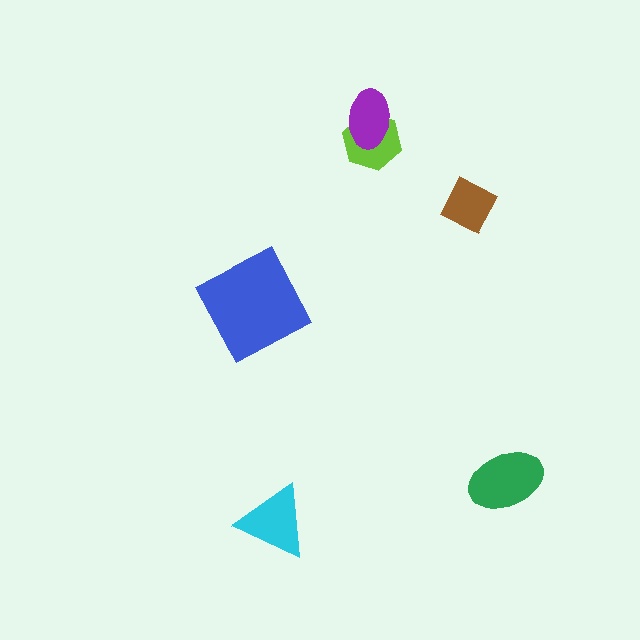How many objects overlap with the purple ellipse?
1 object overlaps with the purple ellipse.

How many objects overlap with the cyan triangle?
0 objects overlap with the cyan triangle.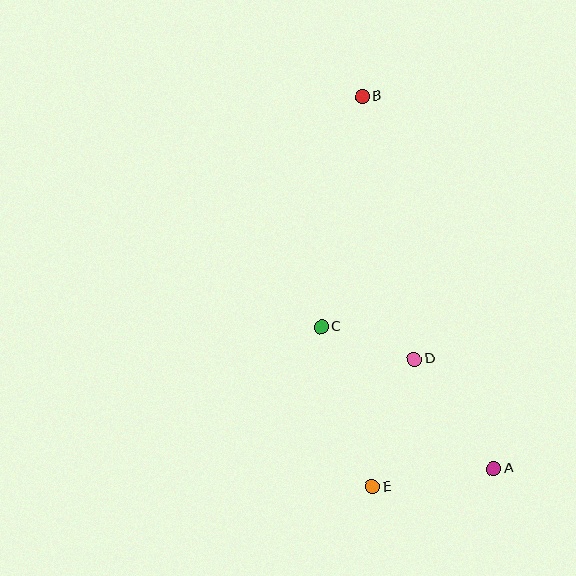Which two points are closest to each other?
Points C and D are closest to each other.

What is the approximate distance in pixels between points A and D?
The distance between A and D is approximately 135 pixels.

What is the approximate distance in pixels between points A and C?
The distance between A and C is approximately 223 pixels.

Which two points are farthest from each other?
Points A and B are farthest from each other.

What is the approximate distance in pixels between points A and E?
The distance between A and E is approximately 122 pixels.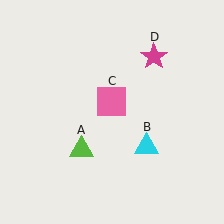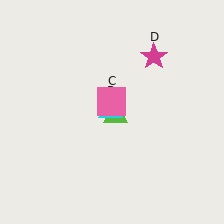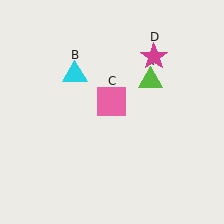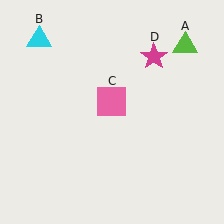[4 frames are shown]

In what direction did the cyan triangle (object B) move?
The cyan triangle (object B) moved up and to the left.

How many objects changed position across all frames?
2 objects changed position: lime triangle (object A), cyan triangle (object B).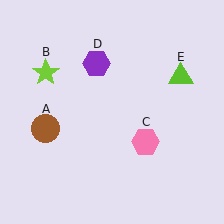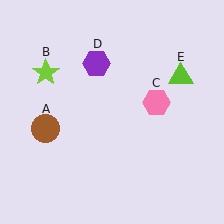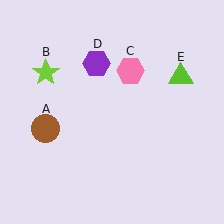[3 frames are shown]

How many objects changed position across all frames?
1 object changed position: pink hexagon (object C).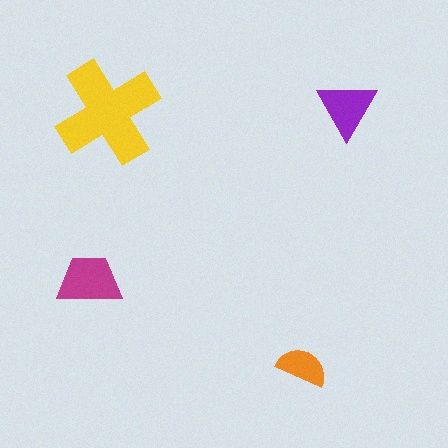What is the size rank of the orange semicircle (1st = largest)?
4th.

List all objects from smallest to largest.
The orange semicircle, the purple triangle, the magenta trapezoid, the yellow cross.